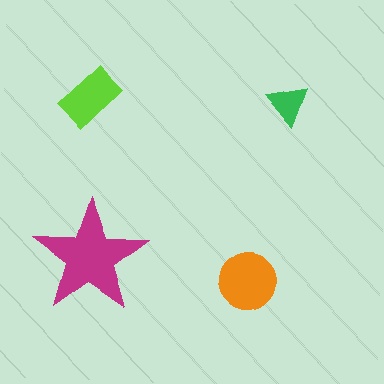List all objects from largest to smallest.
The magenta star, the orange circle, the lime rectangle, the green triangle.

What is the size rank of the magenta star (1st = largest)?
1st.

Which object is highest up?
The green triangle is topmost.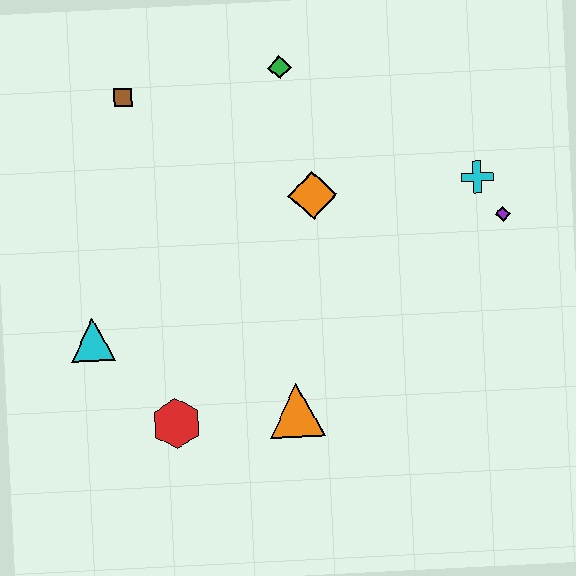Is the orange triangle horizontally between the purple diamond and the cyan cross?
No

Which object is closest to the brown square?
The green diamond is closest to the brown square.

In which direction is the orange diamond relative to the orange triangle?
The orange diamond is above the orange triangle.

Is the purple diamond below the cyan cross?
Yes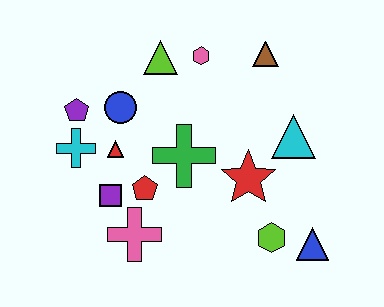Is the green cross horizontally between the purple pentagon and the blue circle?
No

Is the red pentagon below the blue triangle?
No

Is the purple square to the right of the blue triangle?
No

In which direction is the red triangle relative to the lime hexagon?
The red triangle is to the left of the lime hexagon.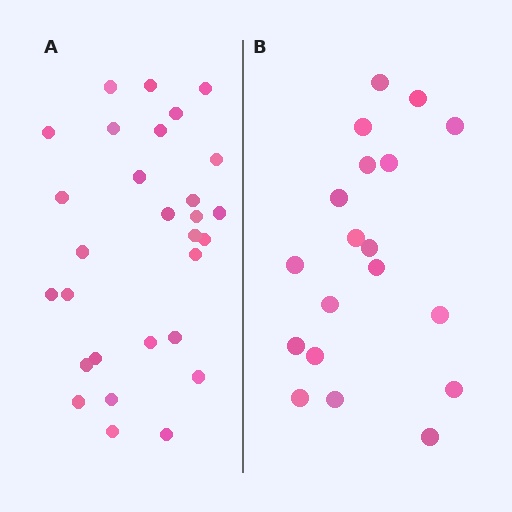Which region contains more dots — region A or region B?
Region A (the left region) has more dots.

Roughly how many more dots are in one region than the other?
Region A has roughly 10 or so more dots than region B.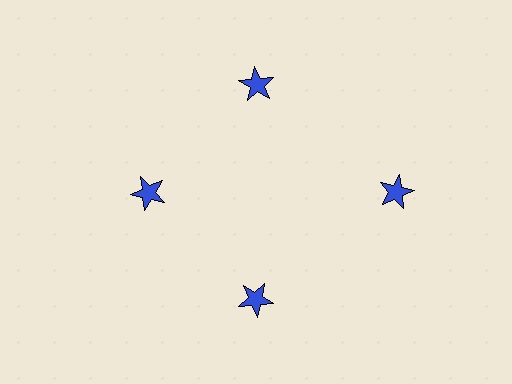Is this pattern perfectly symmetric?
No. The 4 blue stars are arranged in a ring, but one element near the 3 o'clock position is pushed outward from the center, breaking the 4-fold rotational symmetry.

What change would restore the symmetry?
The symmetry would be restored by moving it inward, back onto the ring so that all 4 stars sit at equal angles and equal distance from the center.